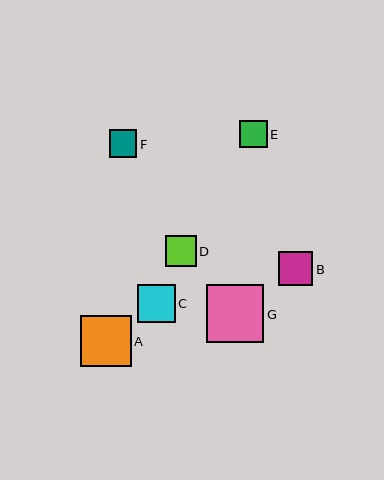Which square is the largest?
Square G is the largest with a size of approximately 57 pixels.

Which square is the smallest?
Square F is the smallest with a size of approximately 28 pixels.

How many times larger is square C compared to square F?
Square C is approximately 1.4 times the size of square F.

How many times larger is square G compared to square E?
Square G is approximately 2.1 times the size of square E.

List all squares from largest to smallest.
From largest to smallest: G, A, C, B, D, E, F.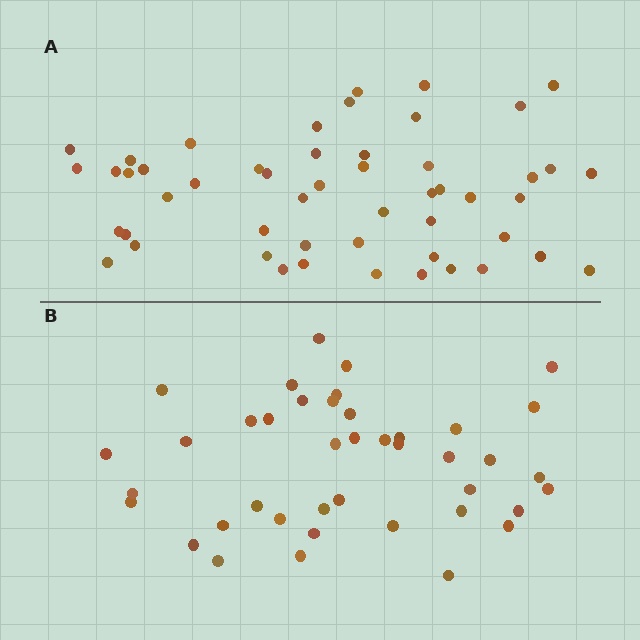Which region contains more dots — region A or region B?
Region A (the top region) has more dots.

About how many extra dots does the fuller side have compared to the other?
Region A has roughly 10 or so more dots than region B.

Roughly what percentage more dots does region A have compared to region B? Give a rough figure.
About 25% more.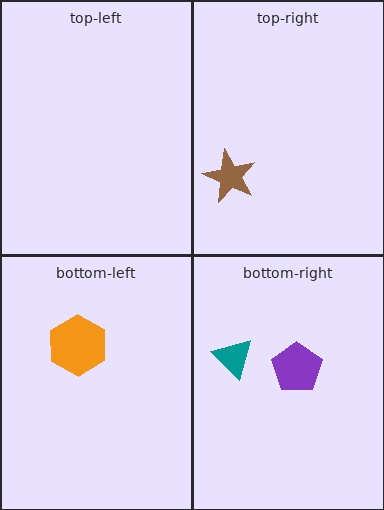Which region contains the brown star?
The top-right region.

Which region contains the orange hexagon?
The bottom-left region.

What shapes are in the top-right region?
The brown star.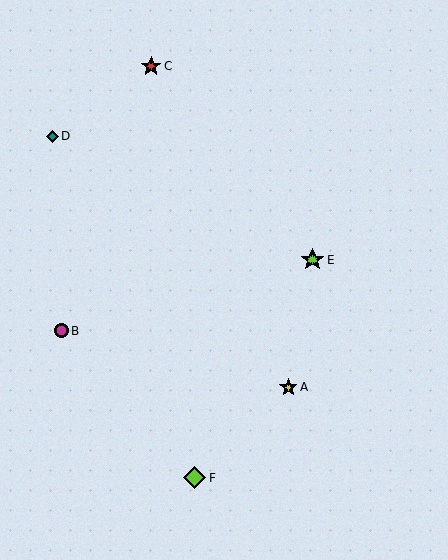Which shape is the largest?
The lime star (labeled E) is the largest.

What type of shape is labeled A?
Shape A is a yellow star.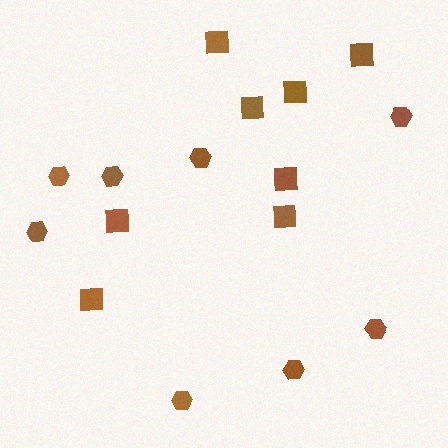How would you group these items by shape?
There are 2 groups: one group of squares (8) and one group of hexagons (8).